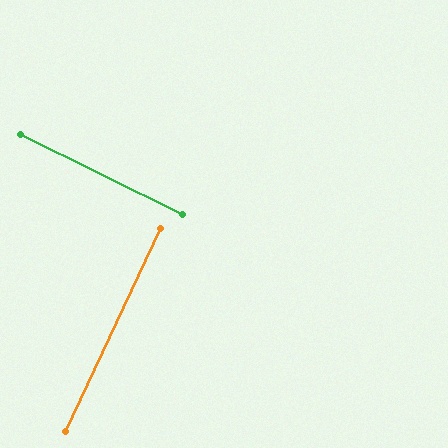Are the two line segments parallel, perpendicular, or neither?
Perpendicular — they meet at approximately 89°.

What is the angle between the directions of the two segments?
Approximately 89 degrees.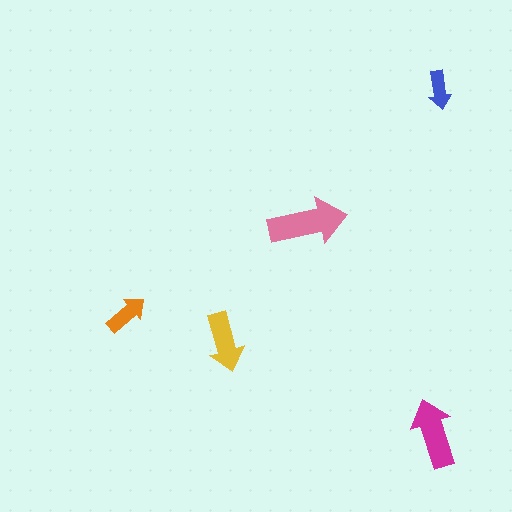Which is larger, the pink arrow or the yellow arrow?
The pink one.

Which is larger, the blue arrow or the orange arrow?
The orange one.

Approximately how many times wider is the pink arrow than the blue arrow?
About 2 times wider.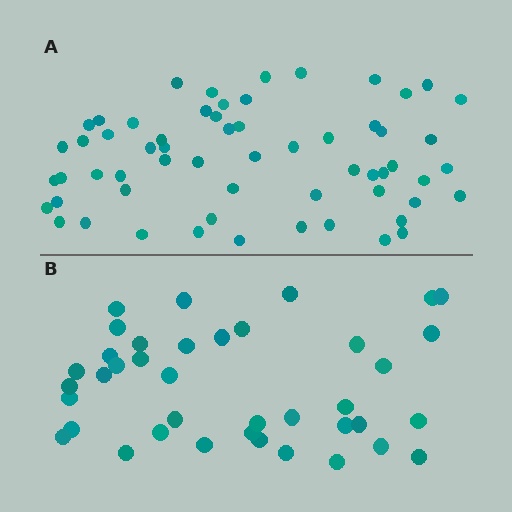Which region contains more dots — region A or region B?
Region A (the top region) has more dots.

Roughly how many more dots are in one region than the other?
Region A has approximately 20 more dots than region B.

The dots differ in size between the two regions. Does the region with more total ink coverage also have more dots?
No. Region B has more total ink coverage because its dots are larger, but region A actually contains more individual dots. Total area can be misleading — the number of items is what matters here.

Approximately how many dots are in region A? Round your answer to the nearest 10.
About 60 dots.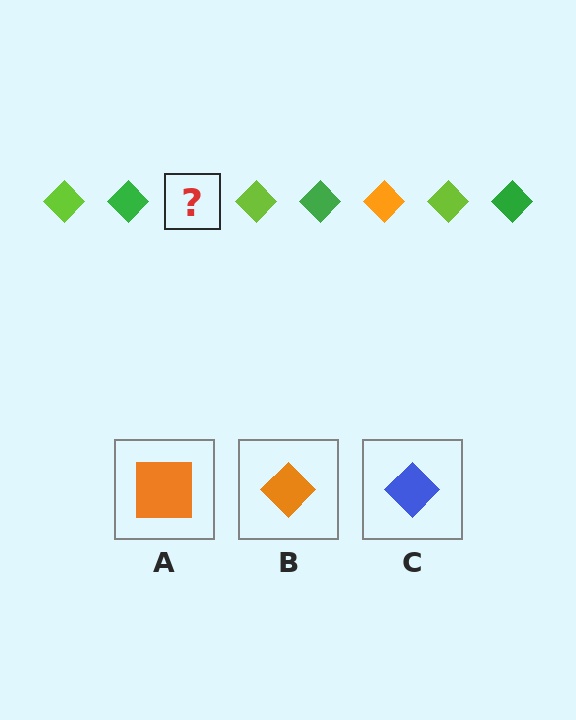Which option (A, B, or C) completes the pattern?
B.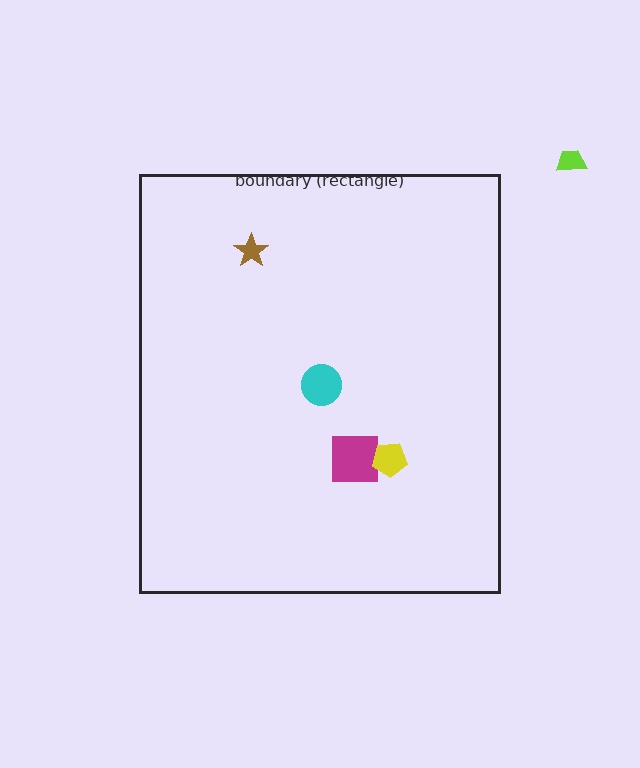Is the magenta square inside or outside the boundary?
Inside.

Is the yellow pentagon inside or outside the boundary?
Inside.